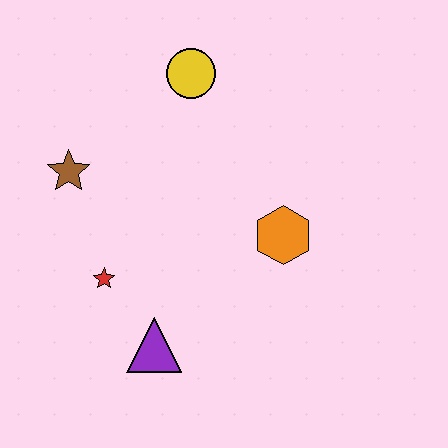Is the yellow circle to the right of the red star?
Yes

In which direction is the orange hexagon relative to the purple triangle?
The orange hexagon is to the right of the purple triangle.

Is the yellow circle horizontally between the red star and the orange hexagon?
Yes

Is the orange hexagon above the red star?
Yes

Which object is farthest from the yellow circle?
The purple triangle is farthest from the yellow circle.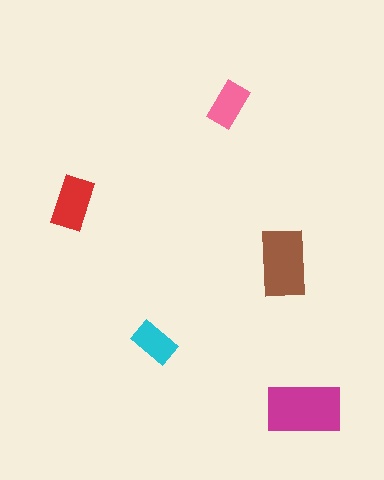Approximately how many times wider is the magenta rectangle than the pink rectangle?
About 1.5 times wider.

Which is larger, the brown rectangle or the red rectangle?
The brown one.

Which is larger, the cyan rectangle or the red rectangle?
The red one.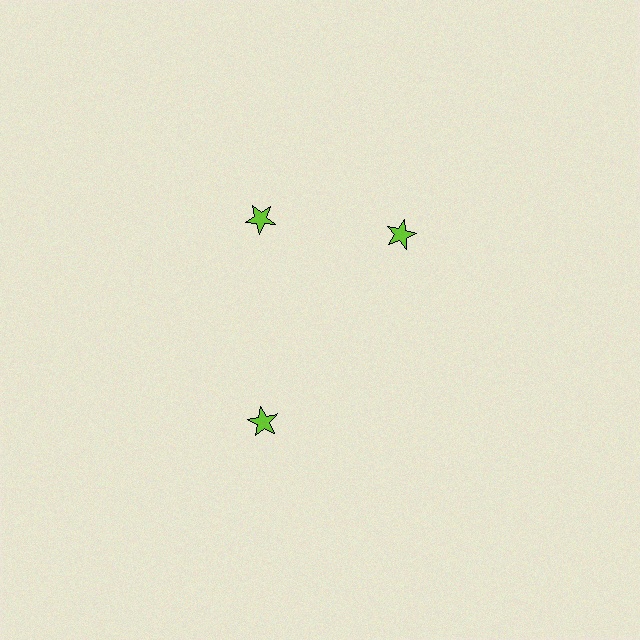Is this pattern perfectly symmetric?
No. The 3 lime stars are arranged in a ring, but one element near the 3 o'clock position is rotated out of alignment along the ring, breaking the 3-fold rotational symmetry.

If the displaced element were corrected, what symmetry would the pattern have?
It would have 3-fold rotational symmetry — the pattern would map onto itself every 120 degrees.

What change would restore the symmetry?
The symmetry would be restored by rotating it back into even spacing with its neighbors so that all 3 stars sit at equal angles and equal distance from the center.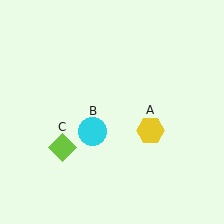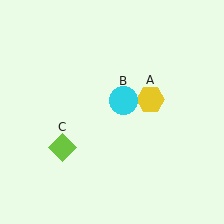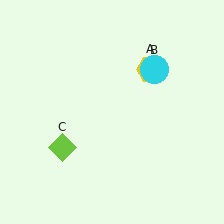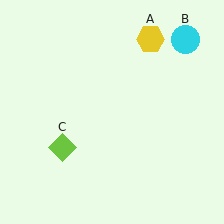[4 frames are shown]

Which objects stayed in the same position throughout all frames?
Lime diamond (object C) remained stationary.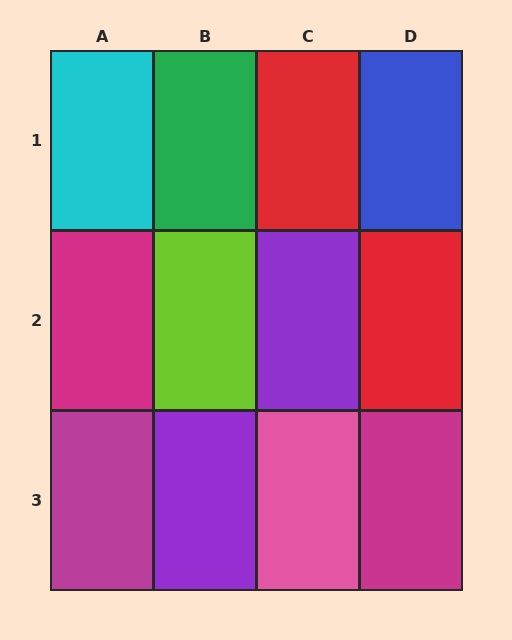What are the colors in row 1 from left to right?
Cyan, green, red, blue.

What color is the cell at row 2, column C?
Purple.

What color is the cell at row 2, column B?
Lime.